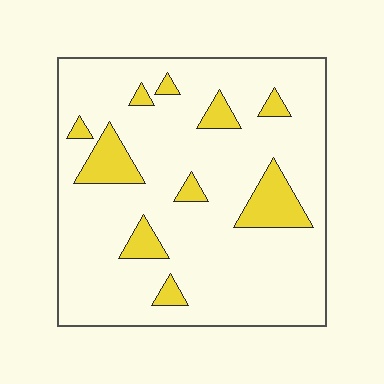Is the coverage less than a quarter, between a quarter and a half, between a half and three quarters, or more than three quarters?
Less than a quarter.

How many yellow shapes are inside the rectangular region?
10.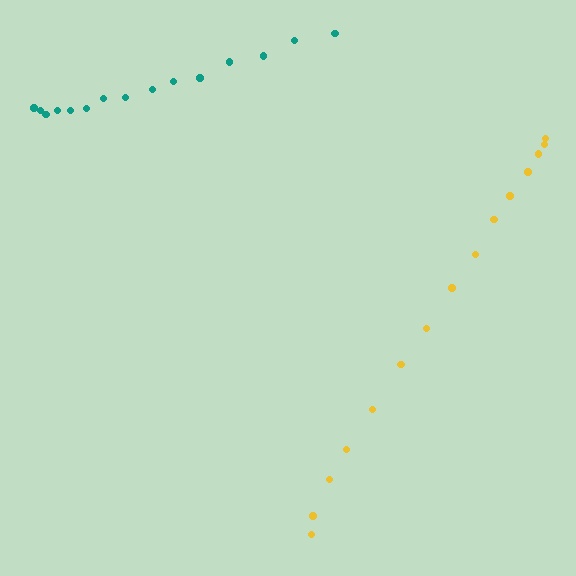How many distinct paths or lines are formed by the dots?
There are 2 distinct paths.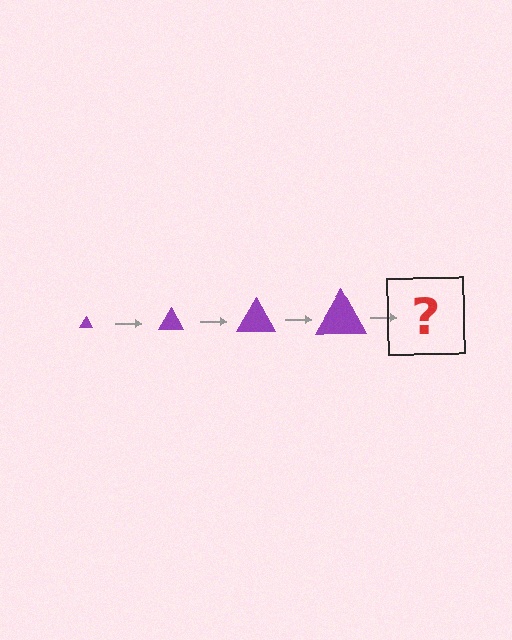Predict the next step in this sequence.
The next step is a purple triangle, larger than the previous one.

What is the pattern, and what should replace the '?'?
The pattern is that the triangle gets progressively larger each step. The '?' should be a purple triangle, larger than the previous one.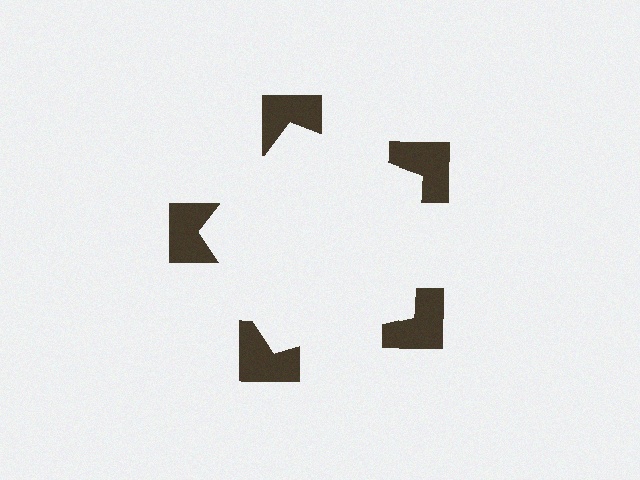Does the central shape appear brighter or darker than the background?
It typically appears slightly brighter than the background, even though no actual brightness change is drawn.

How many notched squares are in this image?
There are 5 — one at each vertex of the illusory pentagon.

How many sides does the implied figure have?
5 sides.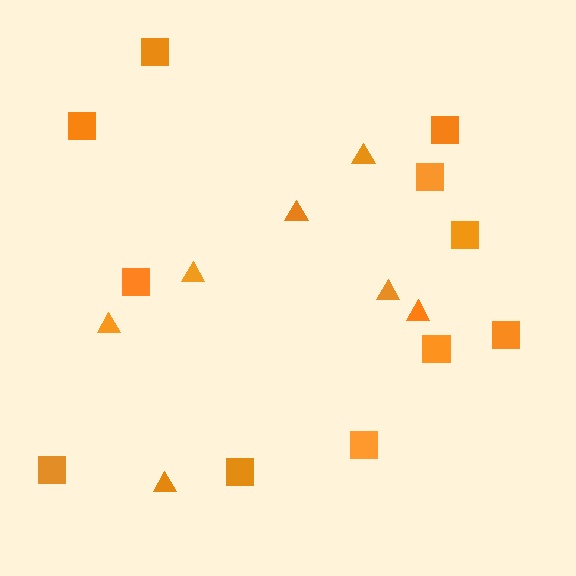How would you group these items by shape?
There are 2 groups: one group of triangles (7) and one group of squares (11).